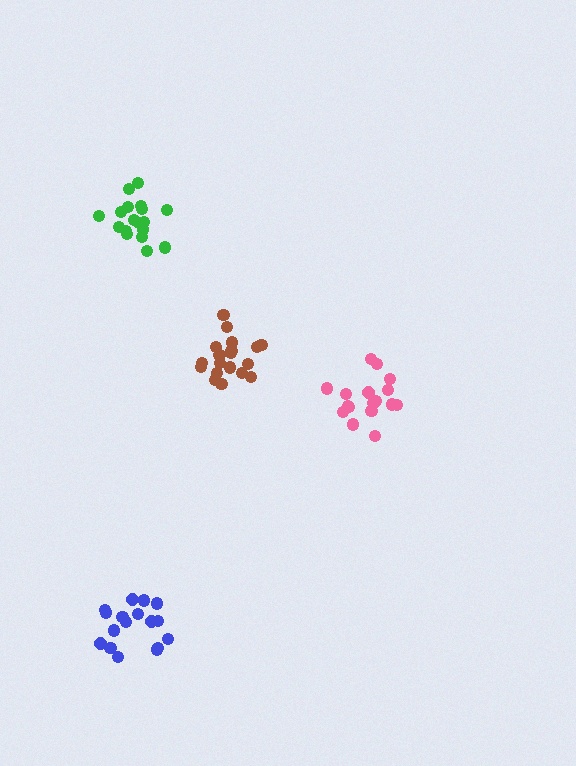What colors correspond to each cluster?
The clusters are colored: blue, brown, green, pink.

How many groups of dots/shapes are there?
There are 4 groups.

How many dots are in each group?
Group 1: 17 dots, Group 2: 19 dots, Group 3: 18 dots, Group 4: 17 dots (71 total).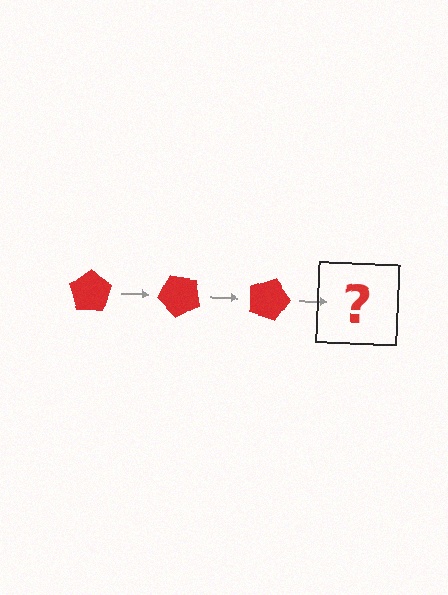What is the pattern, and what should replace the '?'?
The pattern is that the pentagon rotates 45 degrees each step. The '?' should be a red pentagon rotated 135 degrees.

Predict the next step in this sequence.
The next step is a red pentagon rotated 135 degrees.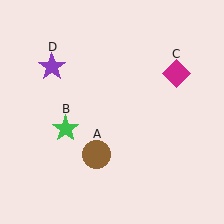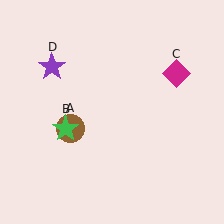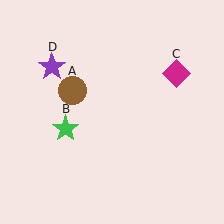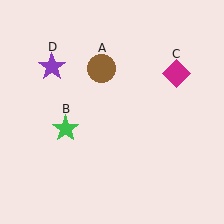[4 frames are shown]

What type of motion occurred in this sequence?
The brown circle (object A) rotated clockwise around the center of the scene.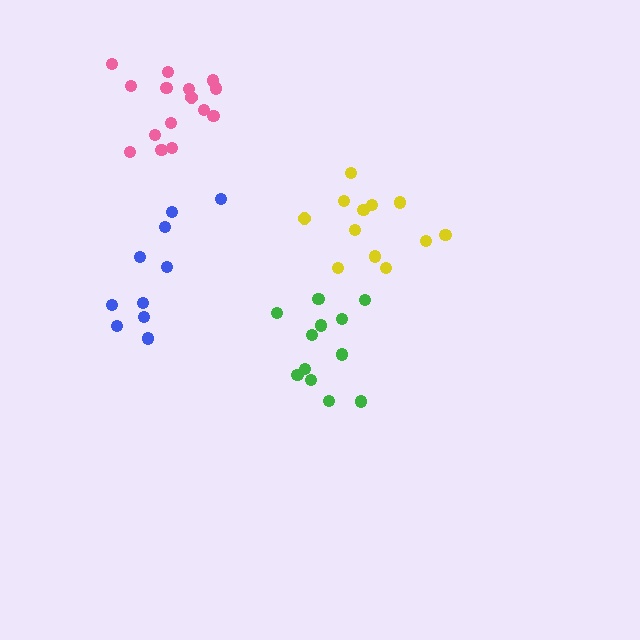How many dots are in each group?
Group 1: 12 dots, Group 2: 10 dots, Group 3: 15 dots, Group 4: 12 dots (49 total).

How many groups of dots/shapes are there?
There are 4 groups.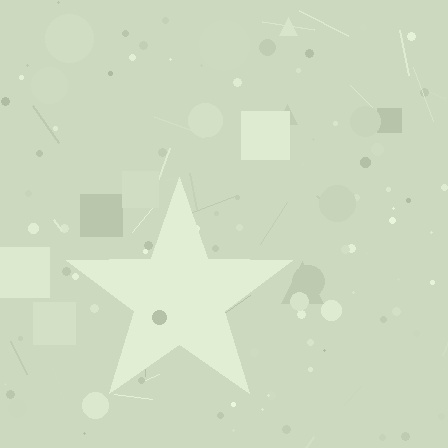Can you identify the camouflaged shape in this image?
The camouflaged shape is a star.